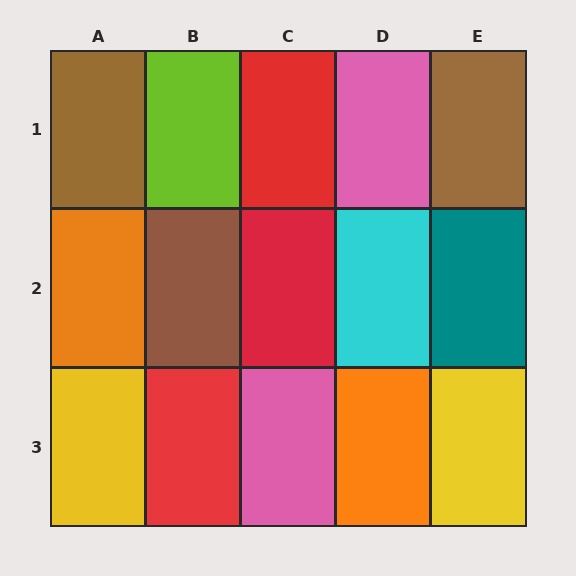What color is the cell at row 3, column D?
Orange.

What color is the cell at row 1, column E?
Brown.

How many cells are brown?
3 cells are brown.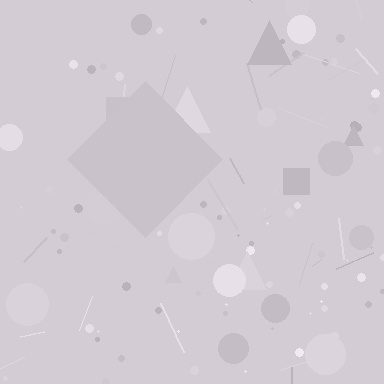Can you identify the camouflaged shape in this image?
The camouflaged shape is a diamond.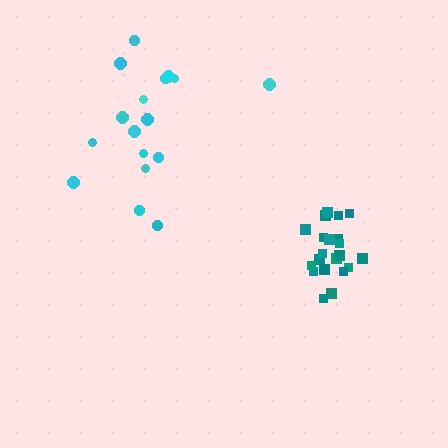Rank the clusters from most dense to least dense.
teal, cyan.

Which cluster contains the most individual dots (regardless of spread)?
Teal (21).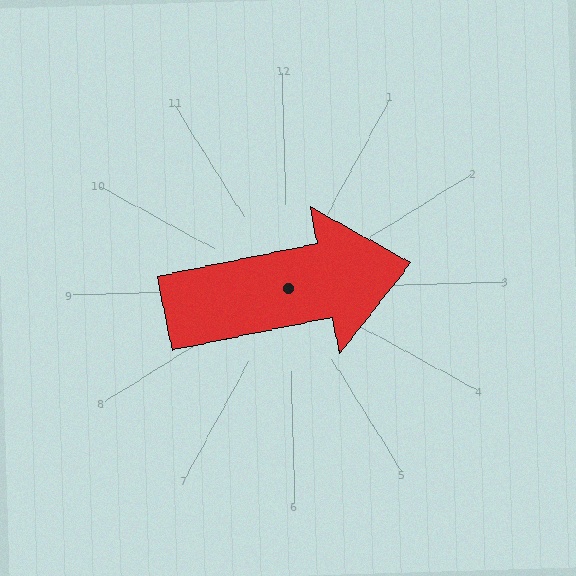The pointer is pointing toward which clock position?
Roughly 3 o'clock.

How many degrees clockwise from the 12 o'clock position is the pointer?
Approximately 80 degrees.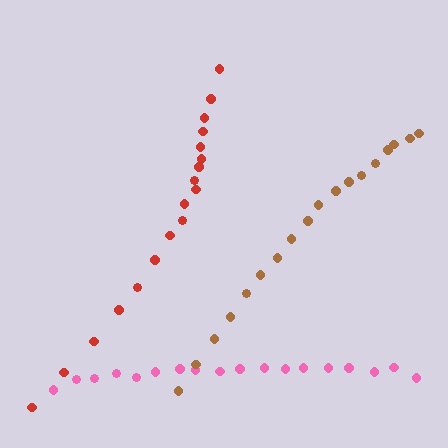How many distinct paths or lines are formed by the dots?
There are 3 distinct paths.